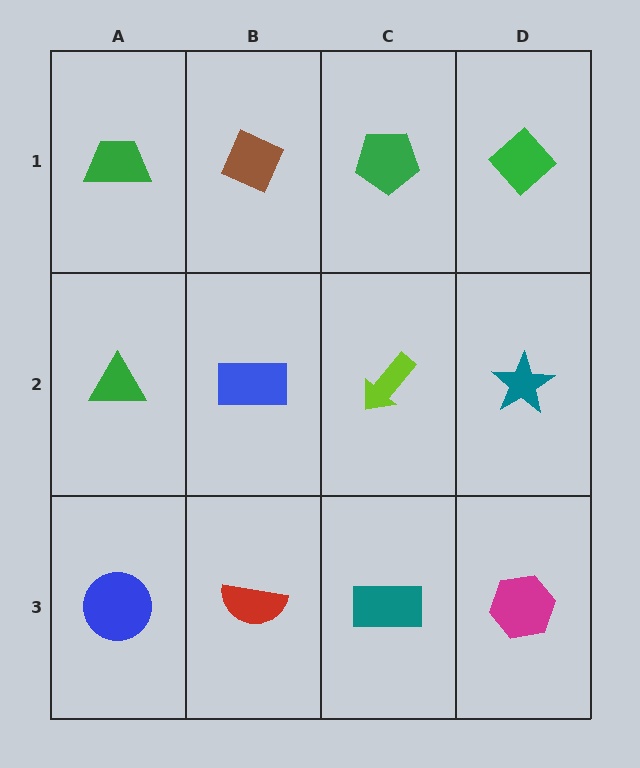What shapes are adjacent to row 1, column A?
A green triangle (row 2, column A), a brown diamond (row 1, column B).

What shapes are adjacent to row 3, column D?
A teal star (row 2, column D), a teal rectangle (row 3, column C).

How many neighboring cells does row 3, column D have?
2.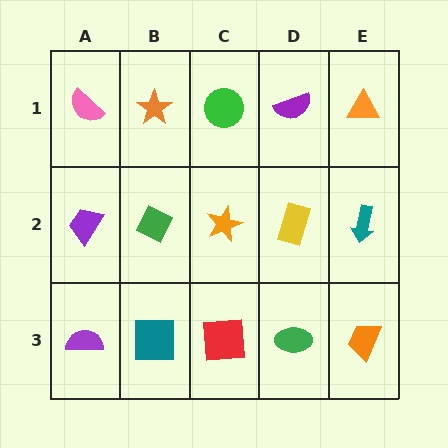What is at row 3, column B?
A teal square.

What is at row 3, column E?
An orange trapezoid.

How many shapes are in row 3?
5 shapes.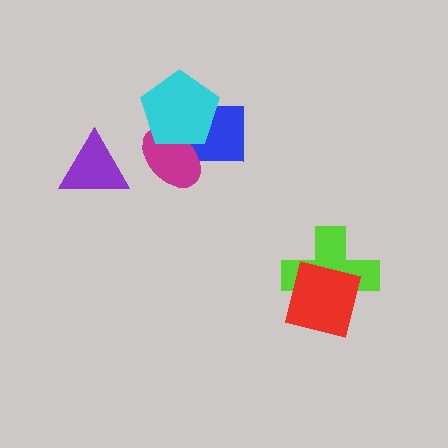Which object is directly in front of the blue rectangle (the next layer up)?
The magenta ellipse is directly in front of the blue rectangle.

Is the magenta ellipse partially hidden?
Yes, it is partially covered by another shape.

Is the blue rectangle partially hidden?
Yes, it is partially covered by another shape.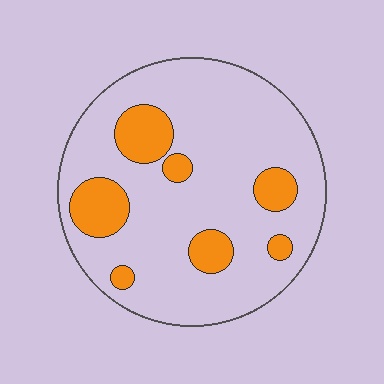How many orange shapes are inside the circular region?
7.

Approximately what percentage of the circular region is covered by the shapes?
Approximately 20%.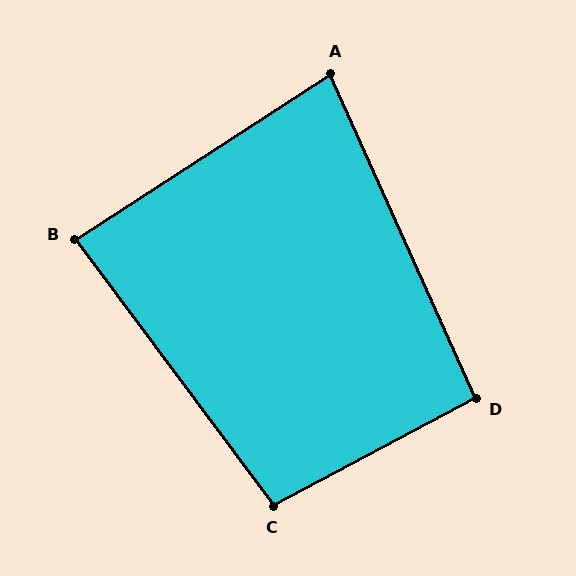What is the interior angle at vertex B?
Approximately 86 degrees (approximately right).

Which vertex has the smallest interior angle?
A, at approximately 81 degrees.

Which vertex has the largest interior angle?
C, at approximately 99 degrees.